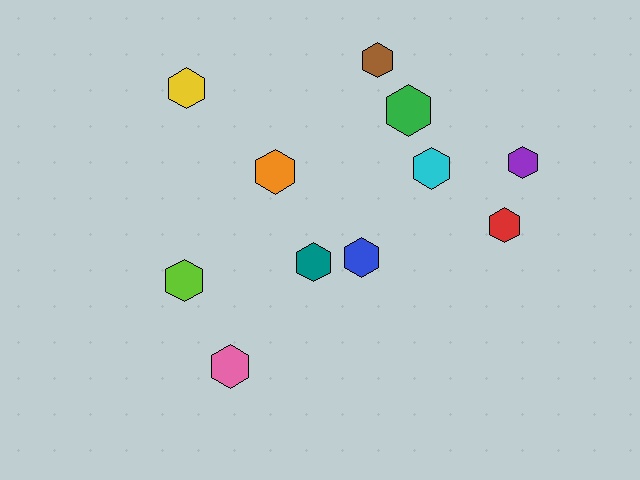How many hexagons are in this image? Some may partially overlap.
There are 11 hexagons.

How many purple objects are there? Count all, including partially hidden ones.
There is 1 purple object.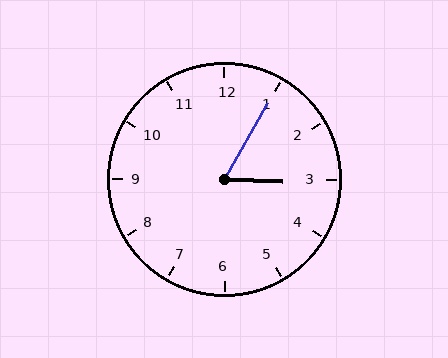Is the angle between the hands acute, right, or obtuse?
It is acute.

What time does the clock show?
3:05.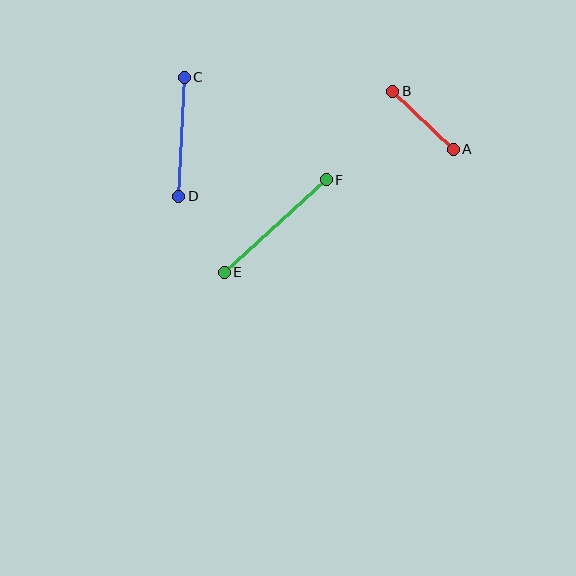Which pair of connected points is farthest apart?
Points E and F are farthest apart.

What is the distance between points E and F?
The distance is approximately 138 pixels.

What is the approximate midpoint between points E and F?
The midpoint is at approximately (275, 226) pixels.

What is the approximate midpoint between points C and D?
The midpoint is at approximately (181, 137) pixels.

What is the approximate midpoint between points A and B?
The midpoint is at approximately (423, 120) pixels.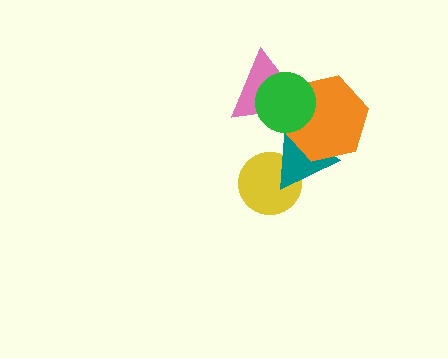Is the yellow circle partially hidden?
Yes, it is partially covered by another shape.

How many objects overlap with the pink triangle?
2 objects overlap with the pink triangle.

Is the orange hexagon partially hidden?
Yes, it is partially covered by another shape.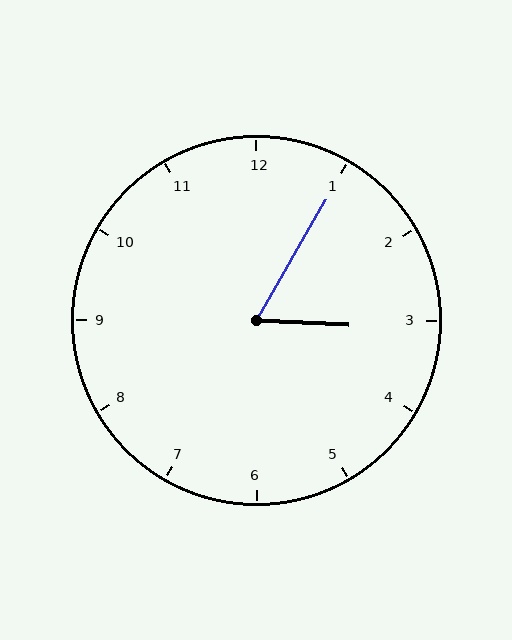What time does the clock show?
3:05.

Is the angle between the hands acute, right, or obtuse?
It is acute.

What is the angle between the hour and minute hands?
Approximately 62 degrees.